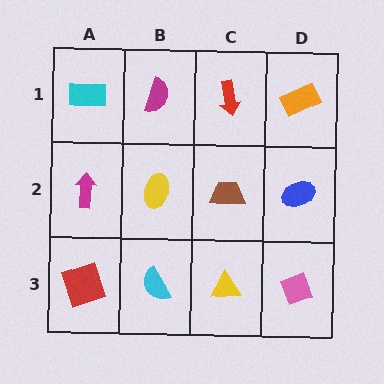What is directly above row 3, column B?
A yellow ellipse.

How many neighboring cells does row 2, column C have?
4.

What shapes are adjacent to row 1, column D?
A blue ellipse (row 2, column D), a red arrow (row 1, column C).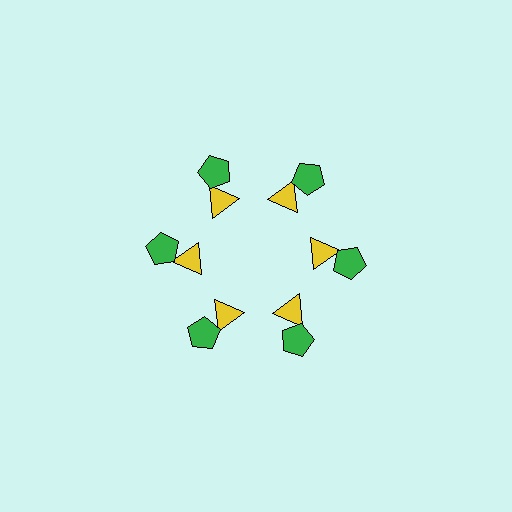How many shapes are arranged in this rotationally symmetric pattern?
There are 12 shapes, arranged in 6 groups of 2.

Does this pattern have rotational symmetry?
Yes, this pattern has 6-fold rotational symmetry. It looks the same after rotating 60 degrees around the center.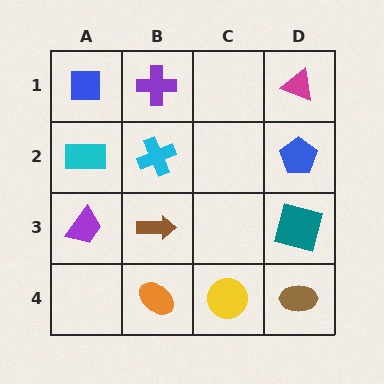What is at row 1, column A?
A blue square.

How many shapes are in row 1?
3 shapes.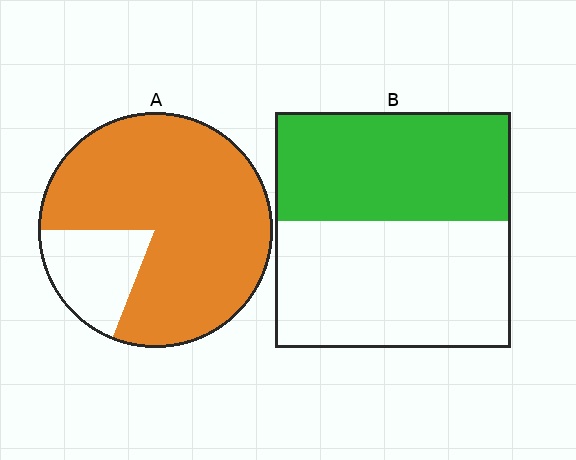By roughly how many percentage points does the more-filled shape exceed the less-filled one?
By roughly 35 percentage points (A over B).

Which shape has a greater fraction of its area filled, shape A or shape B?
Shape A.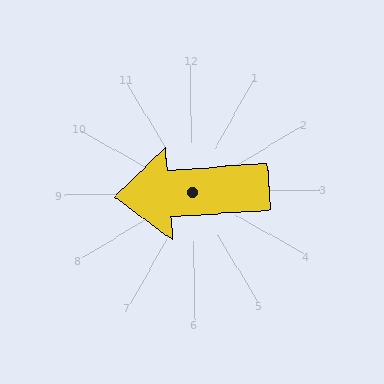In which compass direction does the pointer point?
West.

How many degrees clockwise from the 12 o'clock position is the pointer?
Approximately 267 degrees.